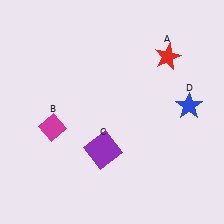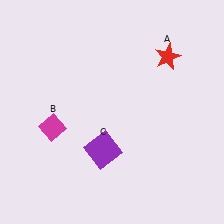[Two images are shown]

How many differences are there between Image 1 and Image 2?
There is 1 difference between the two images.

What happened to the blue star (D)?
The blue star (D) was removed in Image 2. It was in the top-right area of Image 1.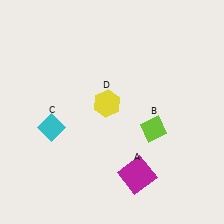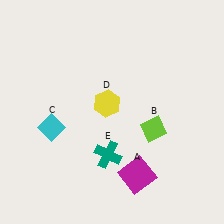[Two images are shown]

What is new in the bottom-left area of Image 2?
A teal cross (E) was added in the bottom-left area of Image 2.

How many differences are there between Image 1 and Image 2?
There is 1 difference between the two images.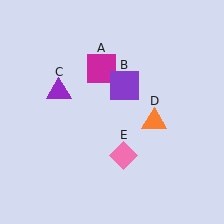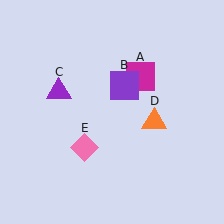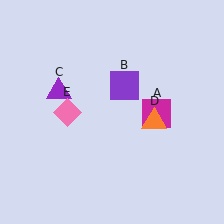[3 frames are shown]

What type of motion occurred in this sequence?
The magenta square (object A), pink diamond (object E) rotated clockwise around the center of the scene.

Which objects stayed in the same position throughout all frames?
Purple square (object B) and purple triangle (object C) and orange triangle (object D) remained stationary.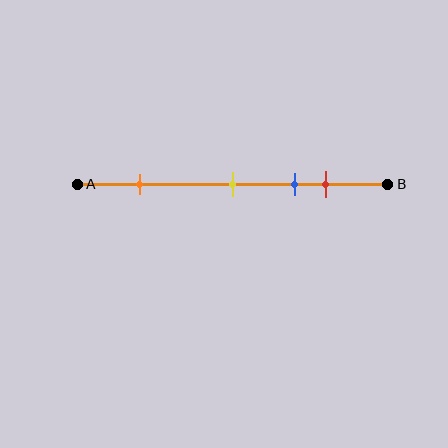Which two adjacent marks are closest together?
The blue and red marks are the closest adjacent pair.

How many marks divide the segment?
There are 4 marks dividing the segment.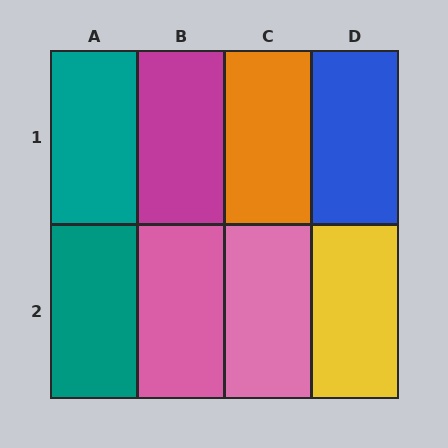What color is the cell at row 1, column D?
Blue.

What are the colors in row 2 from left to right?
Teal, pink, pink, yellow.